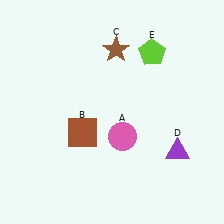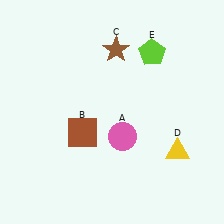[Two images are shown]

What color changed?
The triangle (D) changed from purple in Image 1 to yellow in Image 2.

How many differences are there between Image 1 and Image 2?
There is 1 difference between the two images.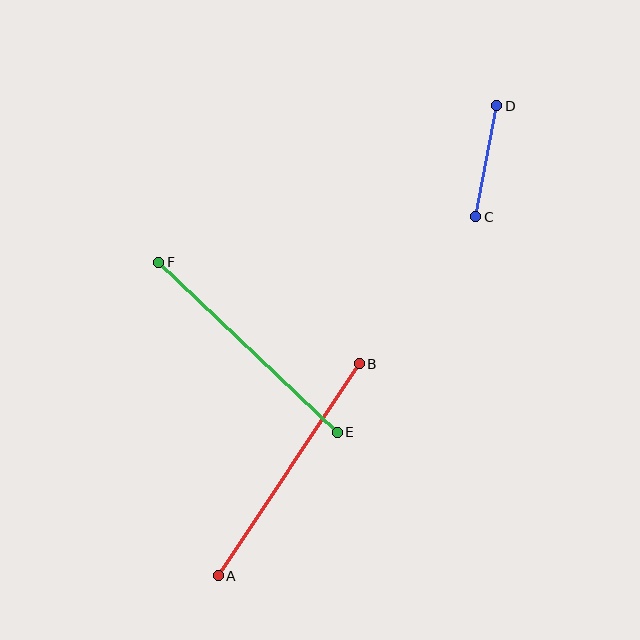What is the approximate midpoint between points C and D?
The midpoint is at approximately (486, 161) pixels.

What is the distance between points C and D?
The distance is approximately 113 pixels.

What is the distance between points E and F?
The distance is approximately 246 pixels.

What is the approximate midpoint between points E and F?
The midpoint is at approximately (248, 347) pixels.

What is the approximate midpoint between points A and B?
The midpoint is at approximately (289, 470) pixels.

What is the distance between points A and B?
The distance is approximately 254 pixels.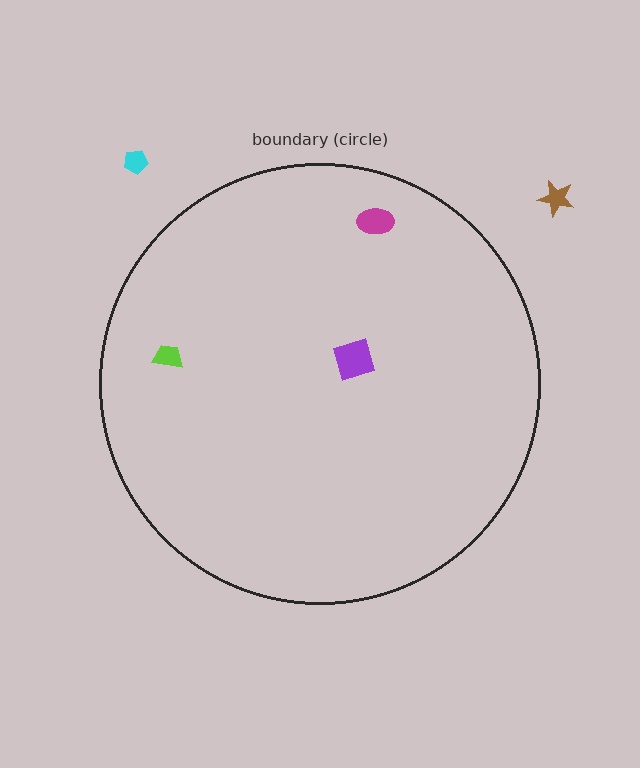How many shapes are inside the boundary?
3 inside, 2 outside.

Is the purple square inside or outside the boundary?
Inside.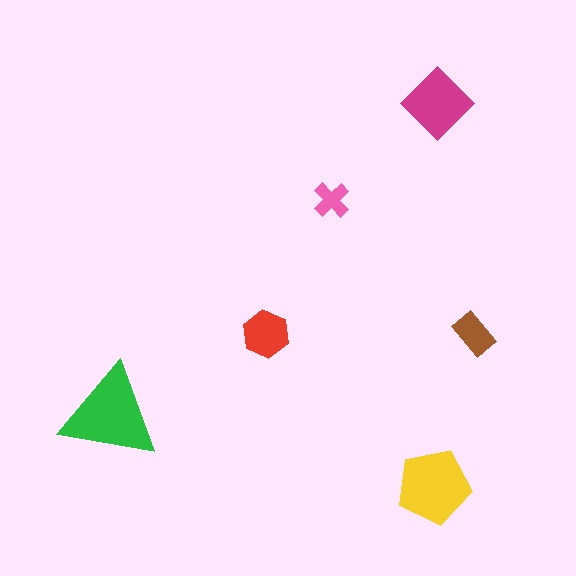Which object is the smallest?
The pink cross.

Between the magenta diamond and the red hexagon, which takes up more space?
The magenta diamond.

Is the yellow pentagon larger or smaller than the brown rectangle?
Larger.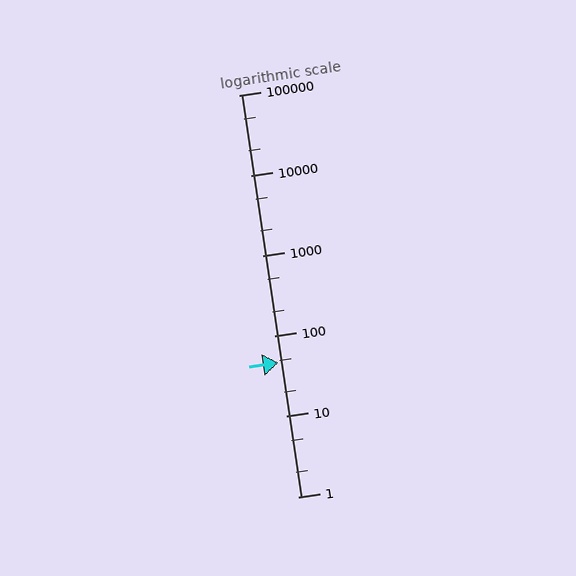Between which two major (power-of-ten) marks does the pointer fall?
The pointer is between 10 and 100.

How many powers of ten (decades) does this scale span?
The scale spans 5 decades, from 1 to 100000.